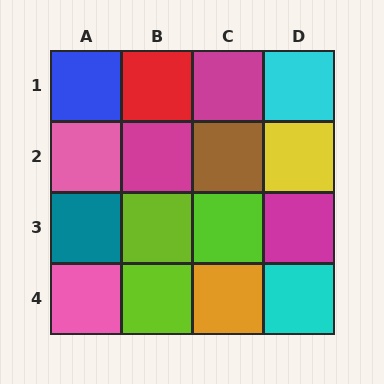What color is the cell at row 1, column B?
Red.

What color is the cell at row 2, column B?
Magenta.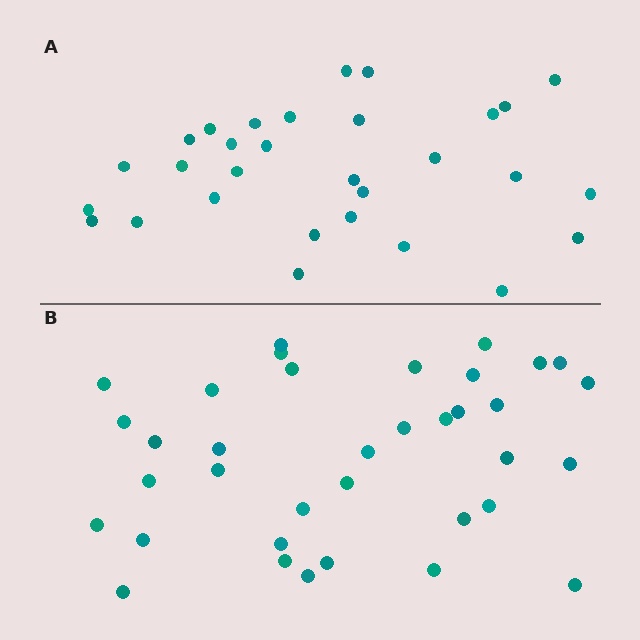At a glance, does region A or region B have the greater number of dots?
Region B (the bottom region) has more dots.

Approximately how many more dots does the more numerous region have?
Region B has about 6 more dots than region A.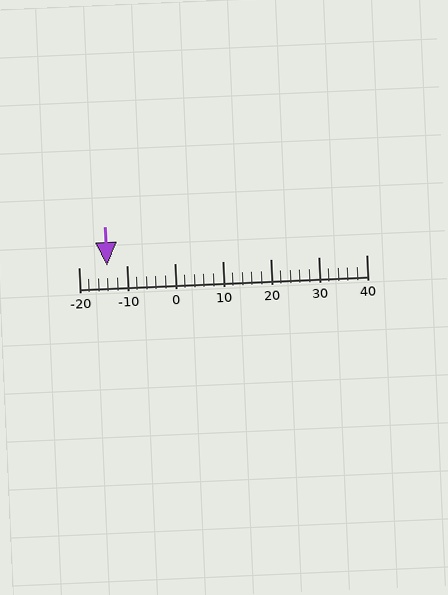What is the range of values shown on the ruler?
The ruler shows values from -20 to 40.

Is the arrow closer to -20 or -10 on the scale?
The arrow is closer to -10.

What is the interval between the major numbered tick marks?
The major tick marks are spaced 10 units apart.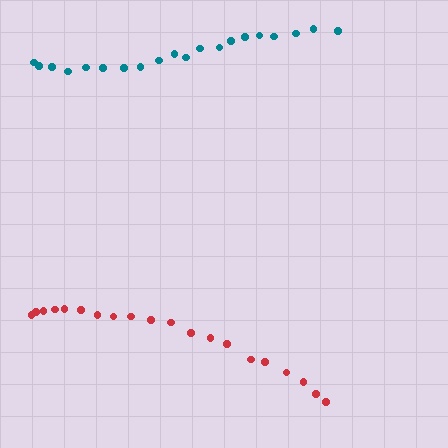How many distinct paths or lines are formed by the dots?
There are 2 distinct paths.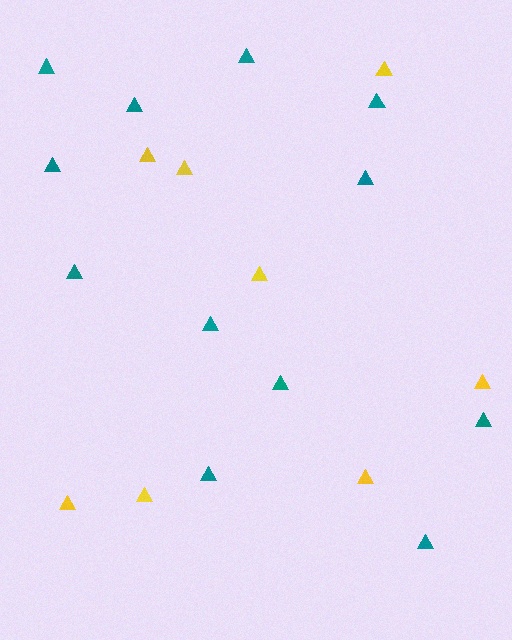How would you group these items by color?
There are 2 groups: one group of teal triangles (12) and one group of yellow triangles (8).